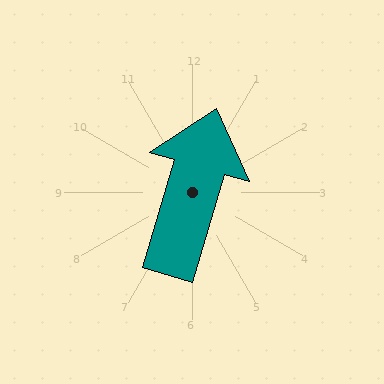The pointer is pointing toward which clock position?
Roughly 1 o'clock.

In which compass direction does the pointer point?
North.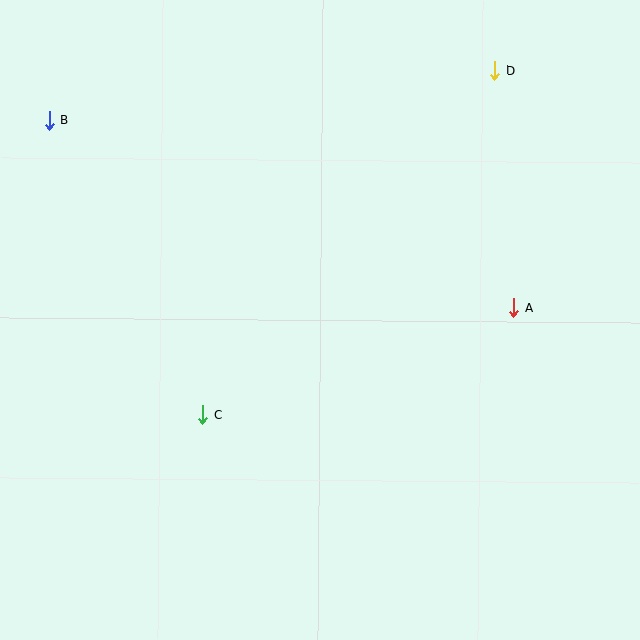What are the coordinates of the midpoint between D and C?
The midpoint between D and C is at (349, 243).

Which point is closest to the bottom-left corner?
Point C is closest to the bottom-left corner.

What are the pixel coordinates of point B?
Point B is at (49, 120).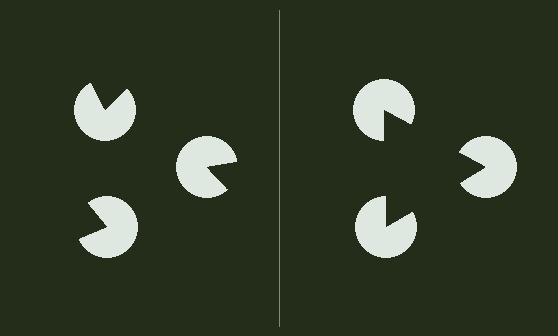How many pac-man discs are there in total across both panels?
6 — 3 on each side.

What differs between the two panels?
The pac-man discs are positioned identically on both sides; only the wedge orientations differ. On the right they align to a triangle; on the left they are misaligned.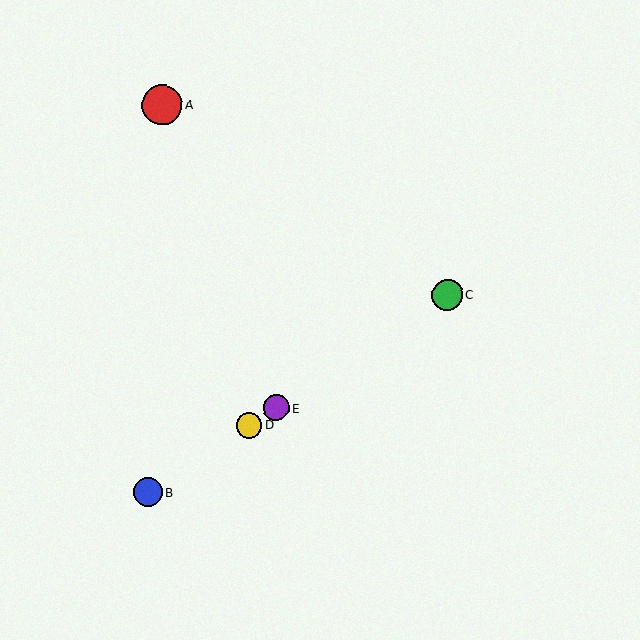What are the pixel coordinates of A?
Object A is at (162, 105).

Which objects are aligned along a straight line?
Objects B, C, D, E are aligned along a straight line.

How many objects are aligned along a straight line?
4 objects (B, C, D, E) are aligned along a straight line.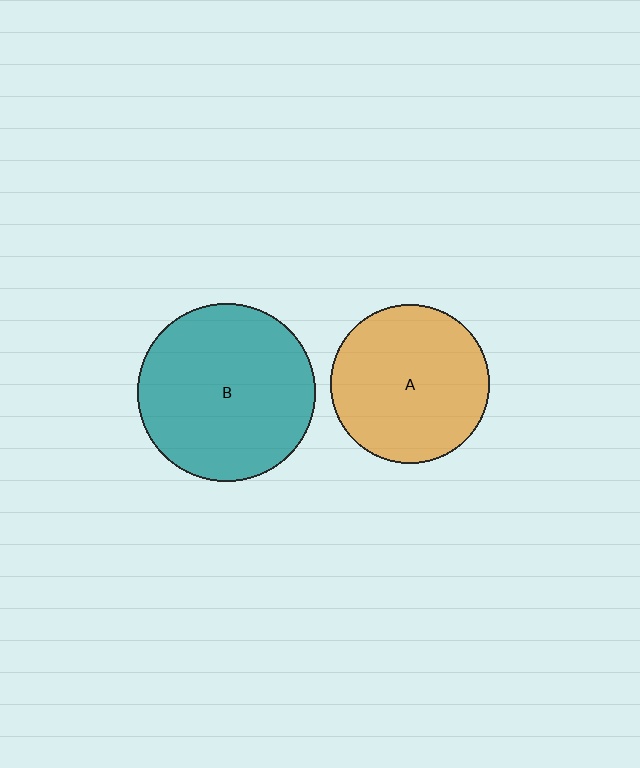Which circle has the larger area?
Circle B (teal).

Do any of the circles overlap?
No, none of the circles overlap.